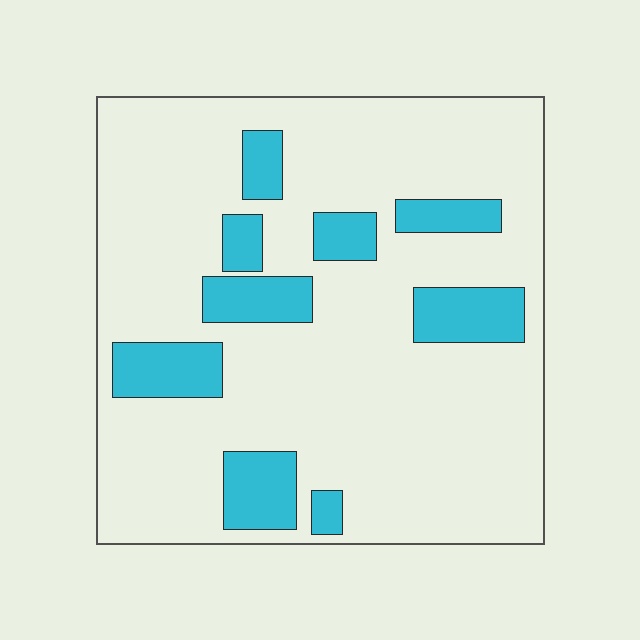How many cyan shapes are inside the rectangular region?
9.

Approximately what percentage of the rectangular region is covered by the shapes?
Approximately 20%.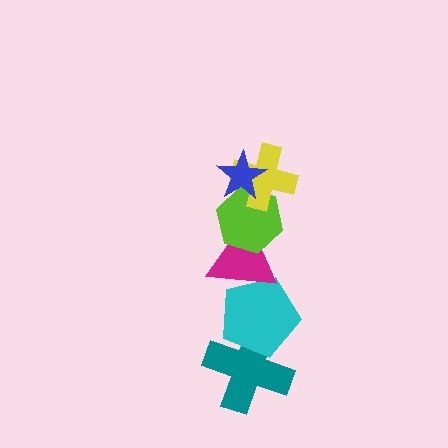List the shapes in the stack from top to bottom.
From top to bottom: the blue star, the yellow cross, the lime hexagon, the magenta triangle, the cyan pentagon, the teal cross.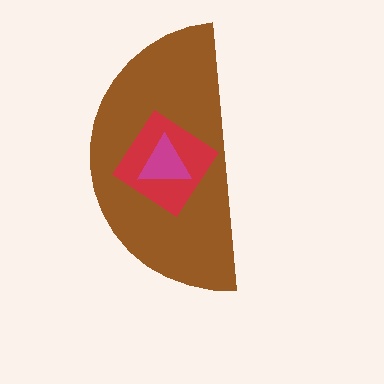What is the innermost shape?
The magenta triangle.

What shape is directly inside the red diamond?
The magenta triangle.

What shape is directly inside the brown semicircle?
The red diamond.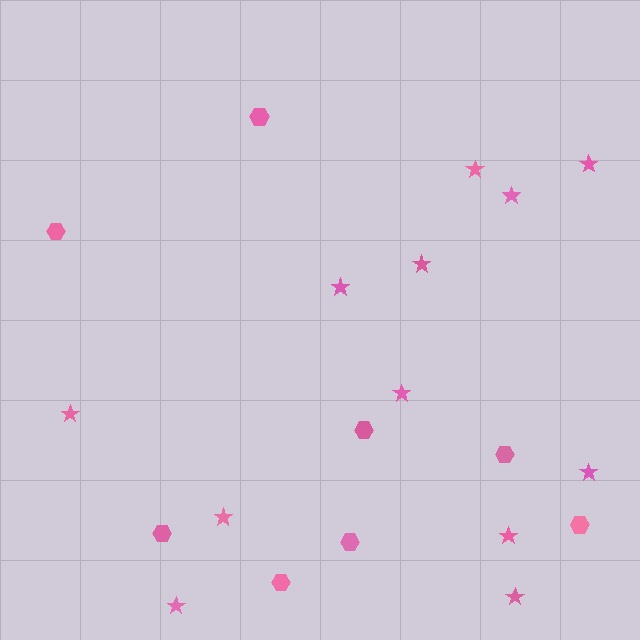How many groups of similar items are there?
There are 2 groups: one group of stars (12) and one group of hexagons (8).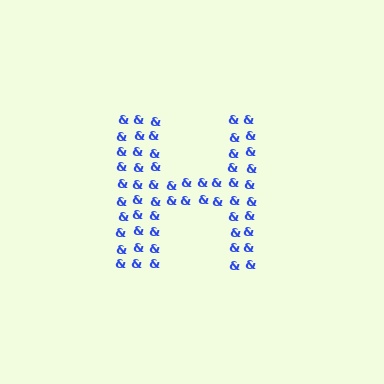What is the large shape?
The large shape is the letter H.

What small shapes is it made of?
It is made of small ampersands.